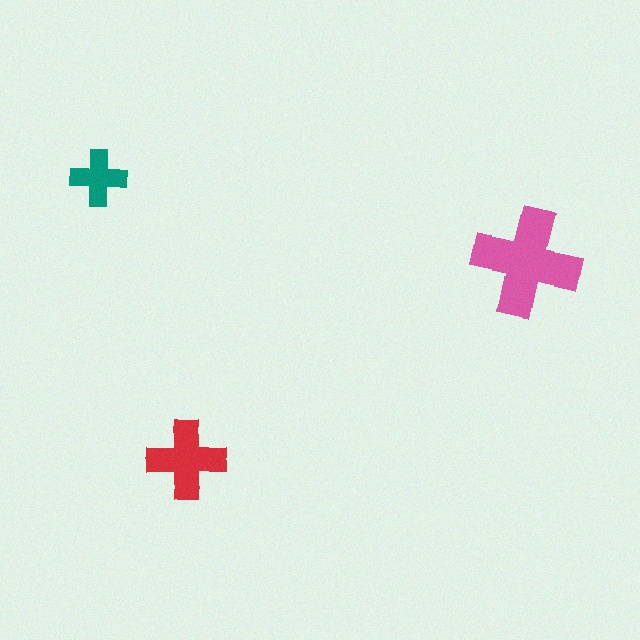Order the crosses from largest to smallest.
the pink one, the red one, the teal one.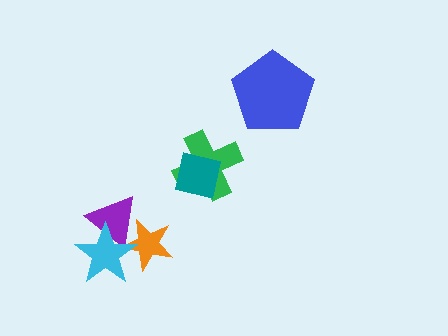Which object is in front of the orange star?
The cyan star is in front of the orange star.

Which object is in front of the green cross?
The teal square is in front of the green cross.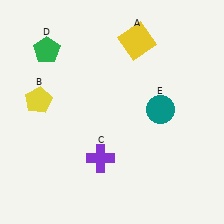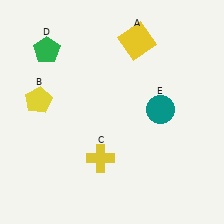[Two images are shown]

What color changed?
The cross (C) changed from purple in Image 1 to yellow in Image 2.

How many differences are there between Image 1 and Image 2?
There is 1 difference between the two images.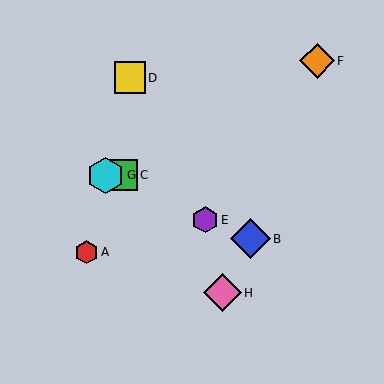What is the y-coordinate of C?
Object C is at y≈175.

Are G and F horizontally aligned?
No, G is at y≈175 and F is at y≈61.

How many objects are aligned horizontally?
2 objects (C, G) are aligned horizontally.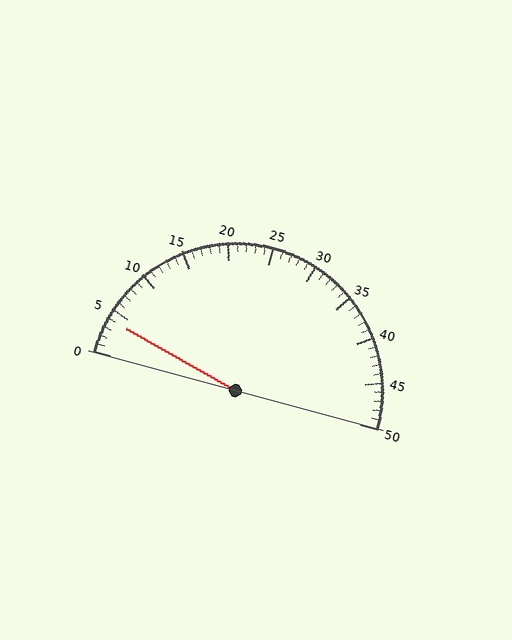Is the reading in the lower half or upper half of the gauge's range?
The reading is in the lower half of the range (0 to 50).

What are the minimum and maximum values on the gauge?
The gauge ranges from 0 to 50.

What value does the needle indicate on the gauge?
The needle indicates approximately 4.